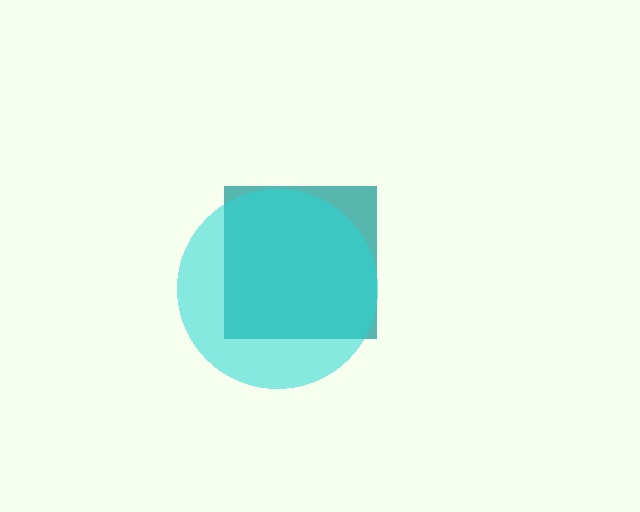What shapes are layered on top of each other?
The layered shapes are: a teal square, a cyan circle.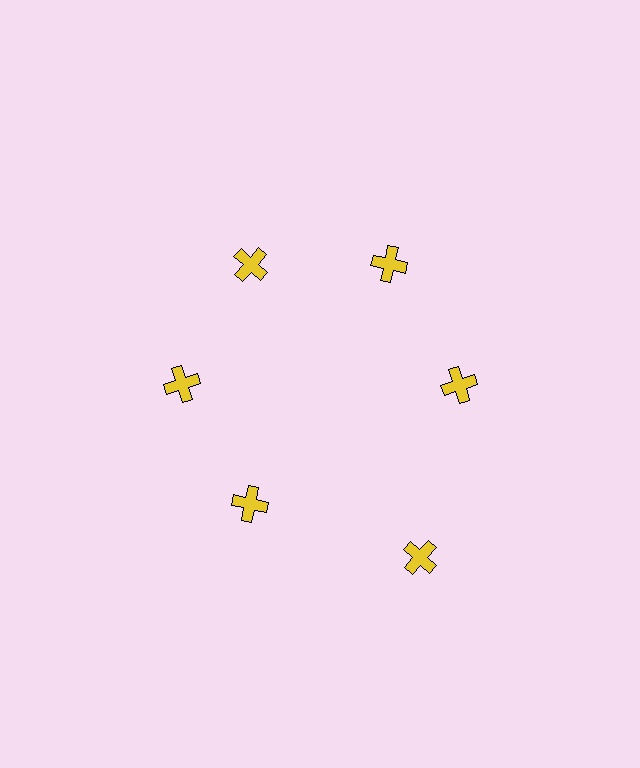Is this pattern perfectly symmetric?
No. The 6 yellow crosses are arranged in a ring, but one element near the 5 o'clock position is pushed outward from the center, breaking the 6-fold rotational symmetry.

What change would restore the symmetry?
The symmetry would be restored by moving it inward, back onto the ring so that all 6 crosses sit at equal angles and equal distance from the center.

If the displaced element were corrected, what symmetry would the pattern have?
It would have 6-fold rotational symmetry — the pattern would map onto itself every 60 degrees.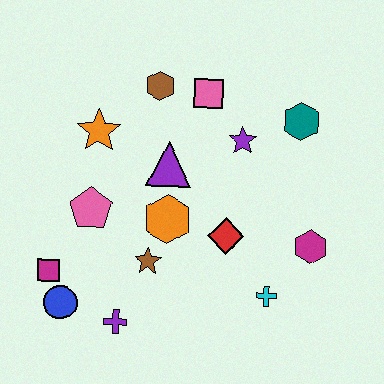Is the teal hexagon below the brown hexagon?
Yes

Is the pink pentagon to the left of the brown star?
Yes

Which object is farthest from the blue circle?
The teal hexagon is farthest from the blue circle.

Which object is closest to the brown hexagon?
The pink square is closest to the brown hexagon.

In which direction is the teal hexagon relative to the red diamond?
The teal hexagon is above the red diamond.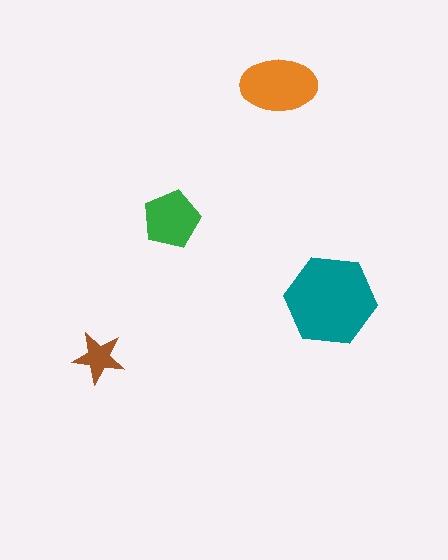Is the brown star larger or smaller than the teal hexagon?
Smaller.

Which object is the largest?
The teal hexagon.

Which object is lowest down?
The brown star is bottommost.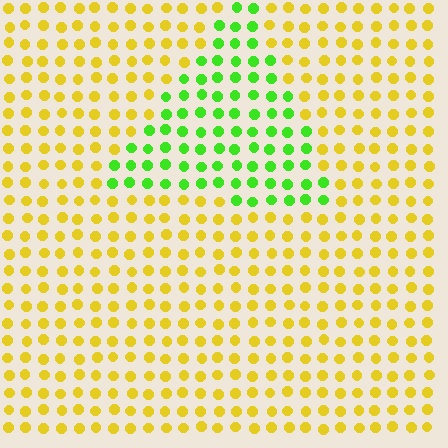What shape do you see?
I see a triangle.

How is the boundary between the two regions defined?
The boundary is defined purely by a slight shift in hue (about 60 degrees). Spacing, size, and orientation are identical on both sides.